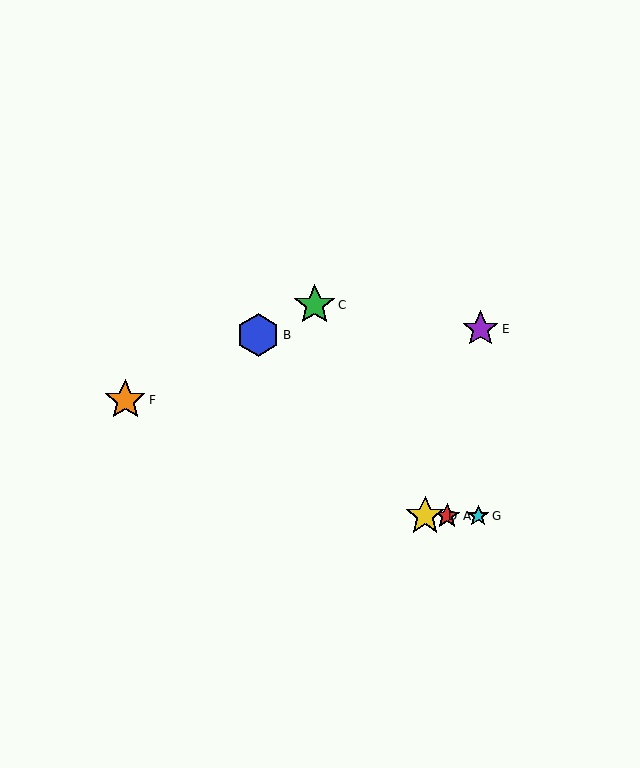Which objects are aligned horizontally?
Objects A, D, G are aligned horizontally.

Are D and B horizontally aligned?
No, D is at y≈516 and B is at y≈335.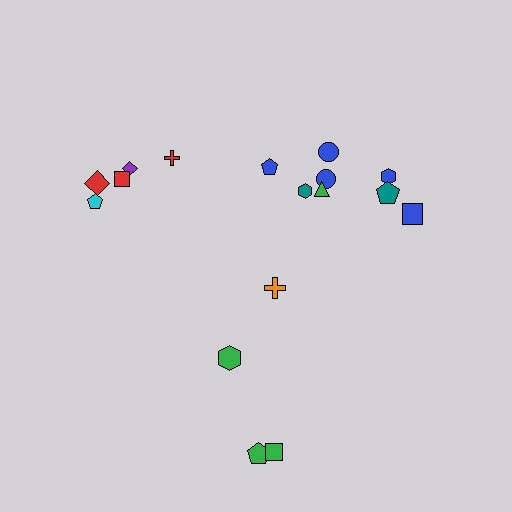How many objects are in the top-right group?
There are 8 objects.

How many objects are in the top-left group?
There are 5 objects.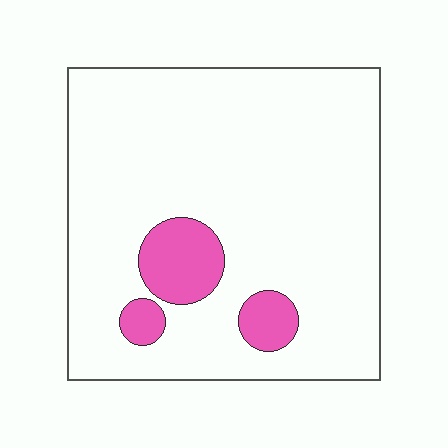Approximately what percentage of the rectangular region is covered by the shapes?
Approximately 10%.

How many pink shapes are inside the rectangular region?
3.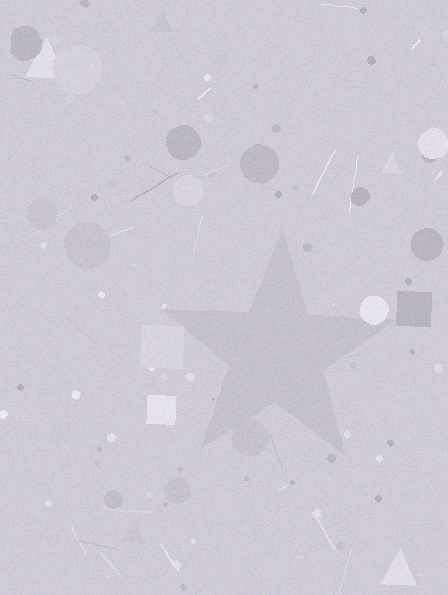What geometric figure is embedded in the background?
A star is embedded in the background.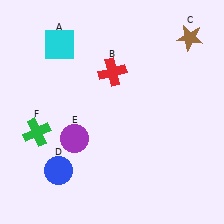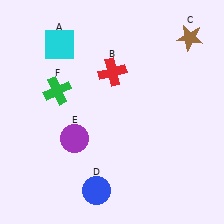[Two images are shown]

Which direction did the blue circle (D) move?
The blue circle (D) moved right.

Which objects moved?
The objects that moved are: the blue circle (D), the green cross (F).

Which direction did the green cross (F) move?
The green cross (F) moved up.